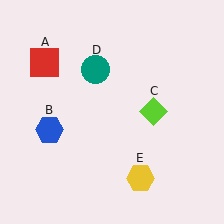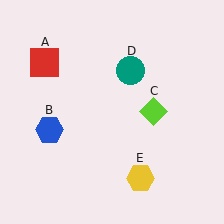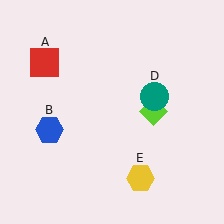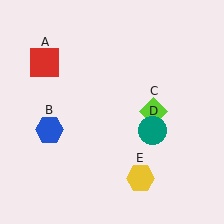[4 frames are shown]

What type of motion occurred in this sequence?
The teal circle (object D) rotated clockwise around the center of the scene.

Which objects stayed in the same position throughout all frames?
Red square (object A) and blue hexagon (object B) and lime diamond (object C) and yellow hexagon (object E) remained stationary.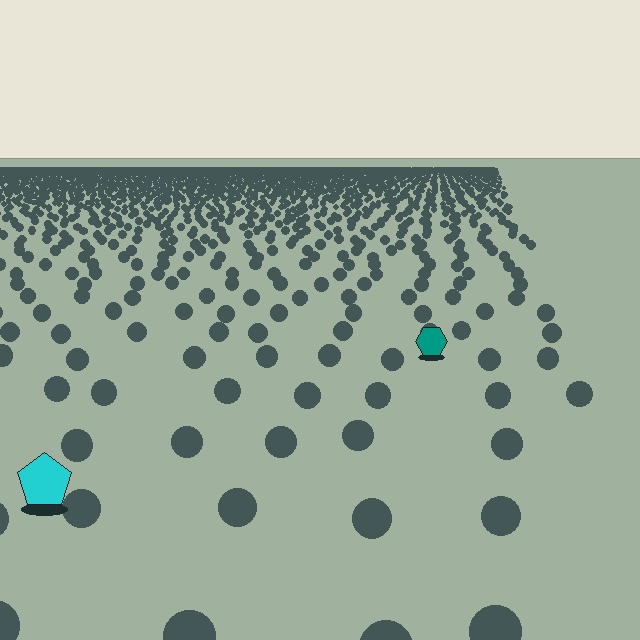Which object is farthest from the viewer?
The teal hexagon is farthest from the viewer. It appears smaller and the ground texture around it is denser.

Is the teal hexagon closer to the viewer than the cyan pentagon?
No. The cyan pentagon is closer — you can tell from the texture gradient: the ground texture is coarser near it.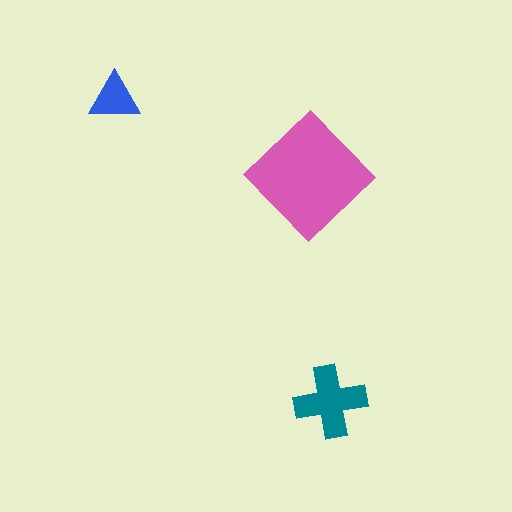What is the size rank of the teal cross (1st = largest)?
2nd.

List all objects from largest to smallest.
The pink diamond, the teal cross, the blue triangle.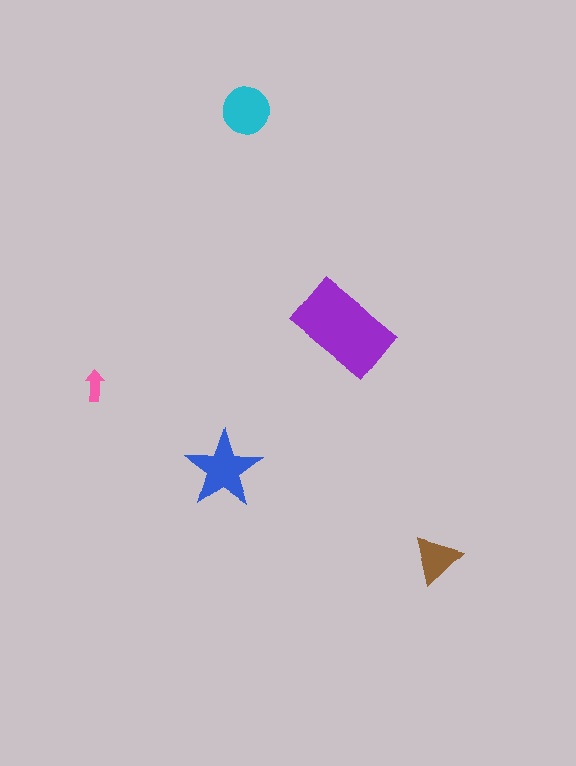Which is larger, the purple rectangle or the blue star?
The purple rectangle.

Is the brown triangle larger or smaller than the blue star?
Smaller.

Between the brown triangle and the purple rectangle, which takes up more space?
The purple rectangle.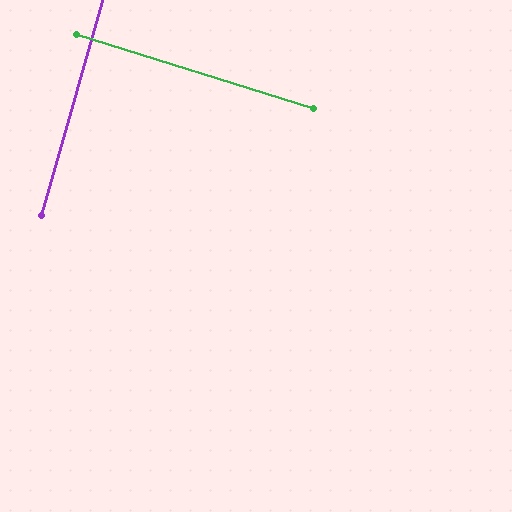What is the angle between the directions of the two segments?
Approximately 89 degrees.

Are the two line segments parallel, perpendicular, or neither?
Perpendicular — they meet at approximately 89°.